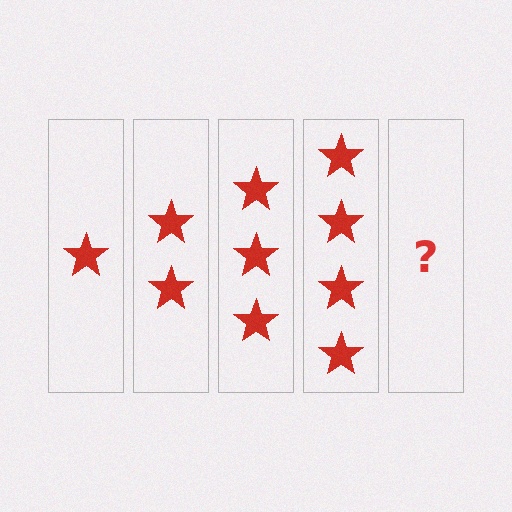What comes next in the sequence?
The next element should be 5 stars.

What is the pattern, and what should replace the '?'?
The pattern is that each step adds one more star. The '?' should be 5 stars.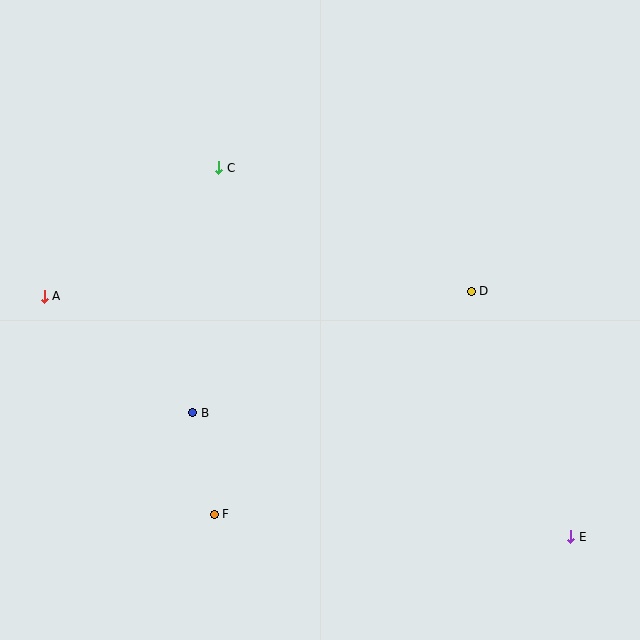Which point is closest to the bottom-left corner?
Point F is closest to the bottom-left corner.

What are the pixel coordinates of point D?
Point D is at (471, 291).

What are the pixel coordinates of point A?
Point A is at (44, 296).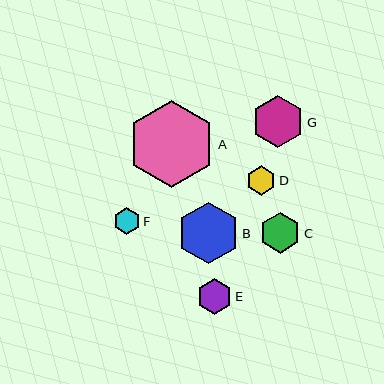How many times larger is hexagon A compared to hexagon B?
Hexagon A is approximately 1.4 times the size of hexagon B.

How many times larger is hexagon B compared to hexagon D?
Hexagon B is approximately 2.1 times the size of hexagon D.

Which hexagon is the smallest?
Hexagon F is the smallest with a size of approximately 27 pixels.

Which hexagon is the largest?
Hexagon A is the largest with a size of approximately 87 pixels.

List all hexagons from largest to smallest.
From largest to smallest: A, B, G, C, E, D, F.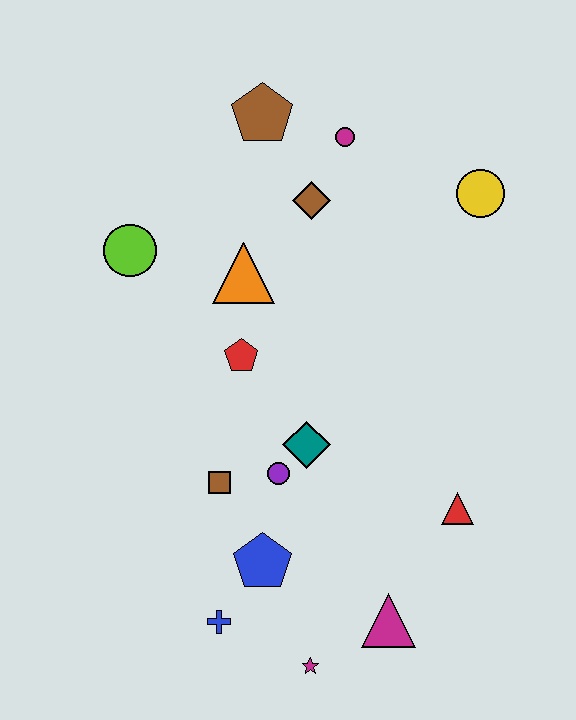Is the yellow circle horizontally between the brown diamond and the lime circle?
No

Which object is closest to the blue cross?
The blue pentagon is closest to the blue cross.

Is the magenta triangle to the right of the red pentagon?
Yes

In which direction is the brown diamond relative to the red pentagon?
The brown diamond is above the red pentagon.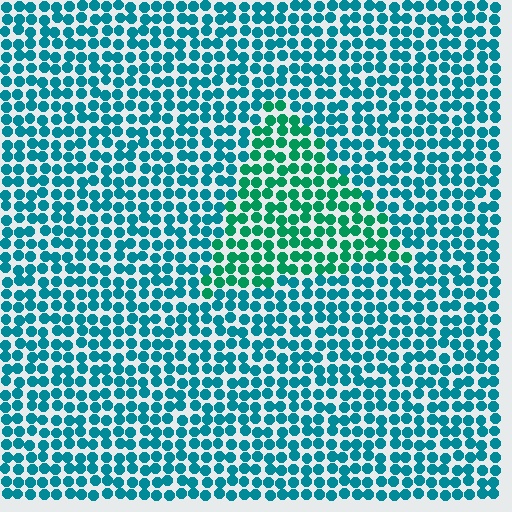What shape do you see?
I see a triangle.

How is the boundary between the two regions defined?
The boundary is defined purely by a slight shift in hue (about 31 degrees). Spacing, size, and orientation are identical on both sides.